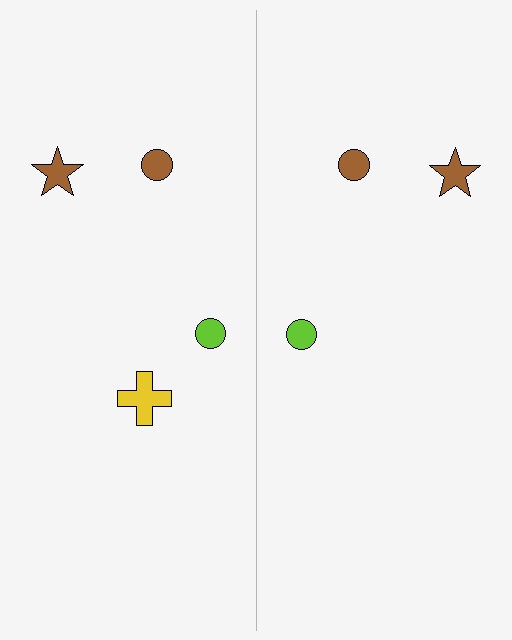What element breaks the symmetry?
A yellow cross is missing from the right side.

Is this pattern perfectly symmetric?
No, the pattern is not perfectly symmetric. A yellow cross is missing from the right side.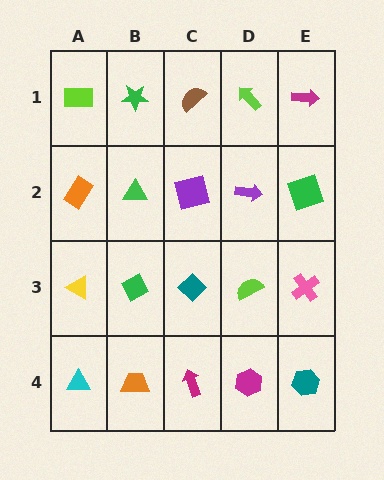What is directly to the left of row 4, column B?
A cyan triangle.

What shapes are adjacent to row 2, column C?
A brown semicircle (row 1, column C), a teal diamond (row 3, column C), a green triangle (row 2, column B), a purple arrow (row 2, column D).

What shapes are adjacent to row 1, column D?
A purple arrow (row 2, column D), a brown semicircle (row 1, column C), a magenta arrow (row 1, column E).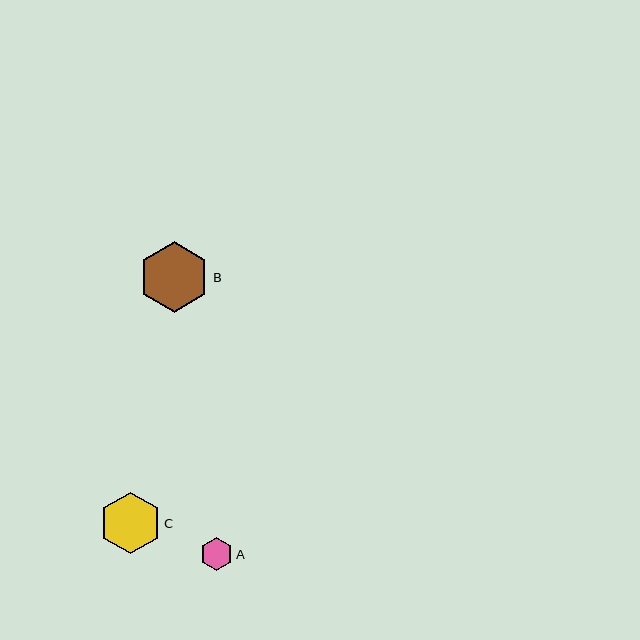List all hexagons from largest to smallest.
From largest to smallest: B, C, A.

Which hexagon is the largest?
Hexagon B is the largest with a size of approximately 71 pixels.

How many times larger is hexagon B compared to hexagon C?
Hexagon B is approximately 1.1 times the size of hexagon C.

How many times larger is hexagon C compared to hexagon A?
Hexagon C is approximately 1.9 times the size of hexagon A.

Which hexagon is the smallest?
Hexagon A is the smallest with a size of approximately 33 pixels.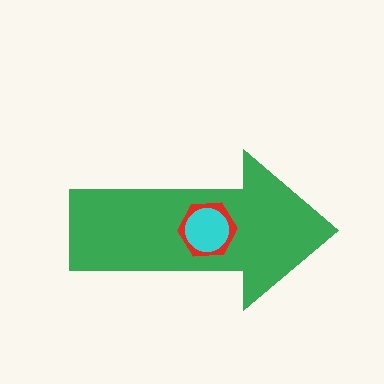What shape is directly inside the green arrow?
The red hexagon.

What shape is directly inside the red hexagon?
The cyan circle.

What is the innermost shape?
The cyan circle.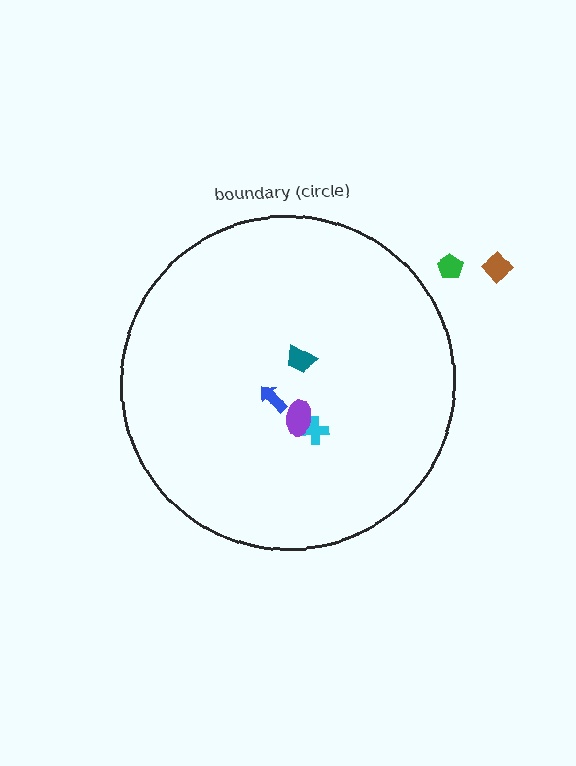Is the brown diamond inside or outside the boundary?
Outside.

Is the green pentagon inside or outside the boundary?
Outside.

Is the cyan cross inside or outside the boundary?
Inside.